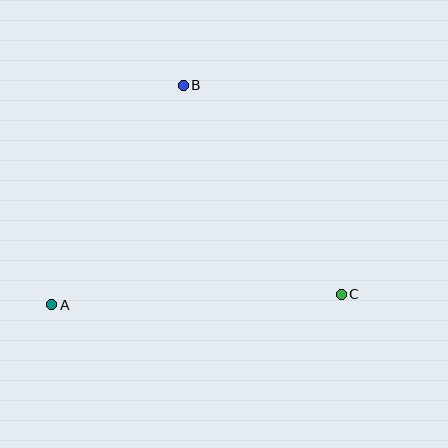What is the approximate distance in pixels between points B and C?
The distance between B and C is approximately 262 pixels.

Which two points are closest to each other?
Points A and B are closest to each other.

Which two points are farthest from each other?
Points A and C are farthest from each other.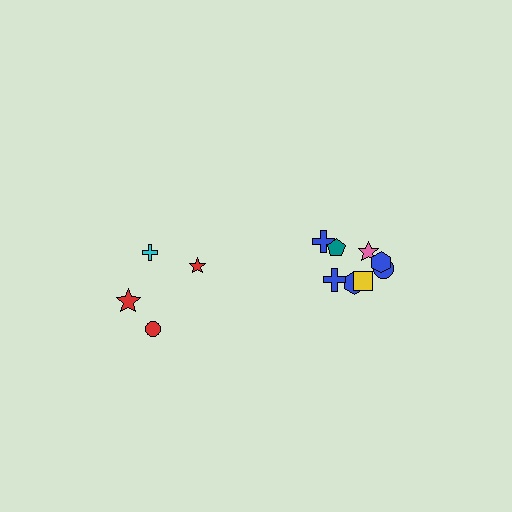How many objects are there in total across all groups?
There are 12 objects.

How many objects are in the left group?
There are 4 objects.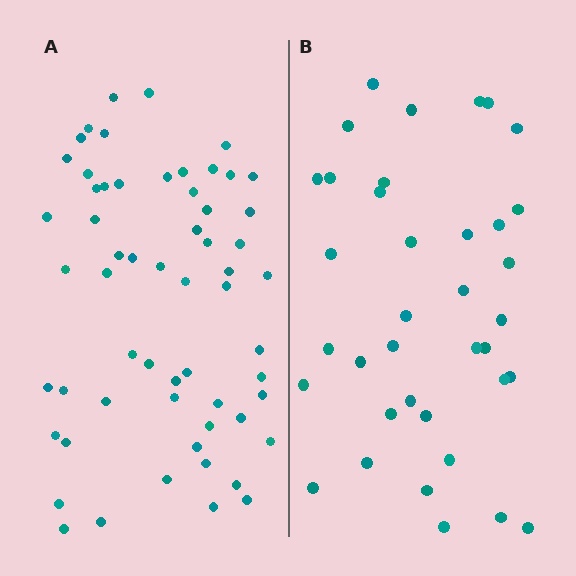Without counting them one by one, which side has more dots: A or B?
Region A (the left region) has more dots.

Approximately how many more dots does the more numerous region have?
Region A has approximately 20 more dots than region B.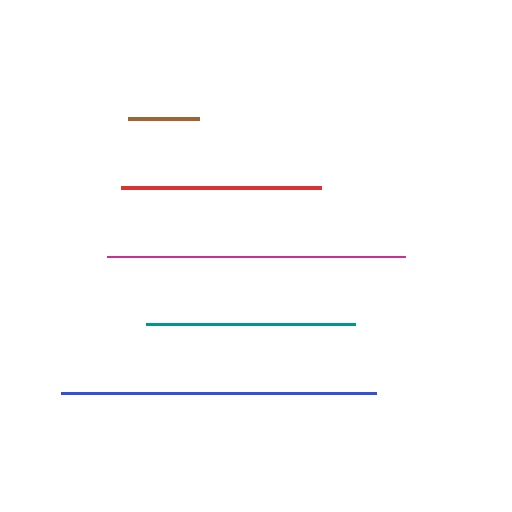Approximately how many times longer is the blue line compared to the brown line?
The blue line is approximately 4.5 times the length of the brown line.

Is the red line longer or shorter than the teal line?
The teal line is longer than the red line.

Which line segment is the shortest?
The brown line is the shortest at approximately 71 pixels.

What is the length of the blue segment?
The blue segment is approximately 316 pixels long.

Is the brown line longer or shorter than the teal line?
The teal line is longer than the brown line.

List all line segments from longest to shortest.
From longest to shortest: blue, magenta, teal, red, brown.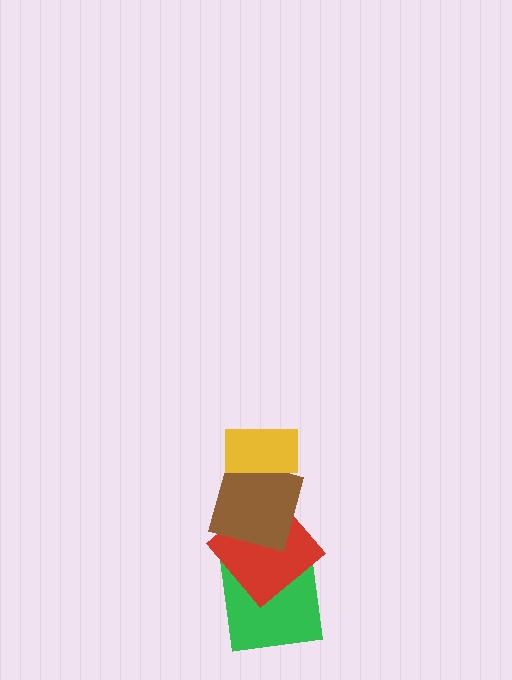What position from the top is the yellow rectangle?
The yellow rectangle is 1st from the top.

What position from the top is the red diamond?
The red diamond is 3rd from the top.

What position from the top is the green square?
The green square is 4th from the top.